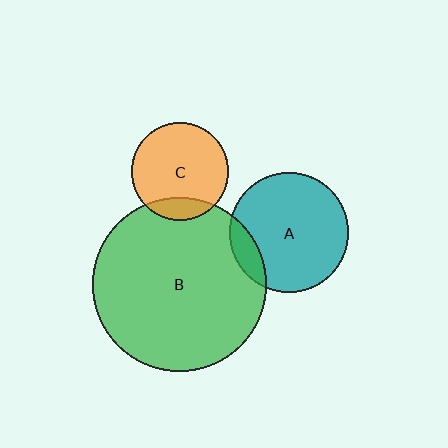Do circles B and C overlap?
Yes.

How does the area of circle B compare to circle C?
Approximately 3.2 times.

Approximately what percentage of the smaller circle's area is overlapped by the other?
Approximately 15%.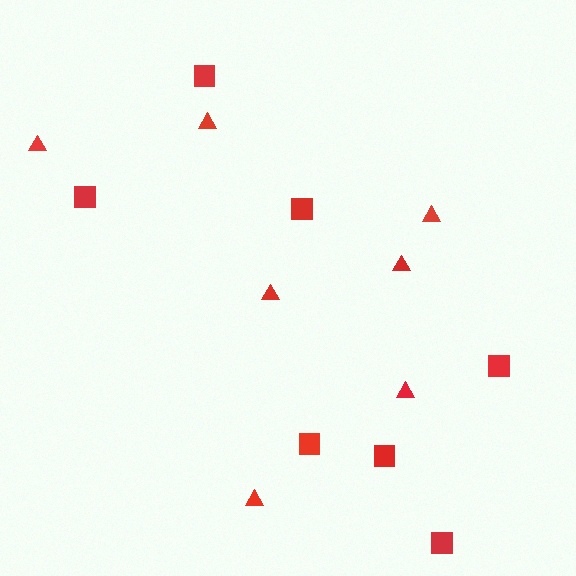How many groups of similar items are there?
There are 2 groups: one group of triangles (7) and one group of squares (7).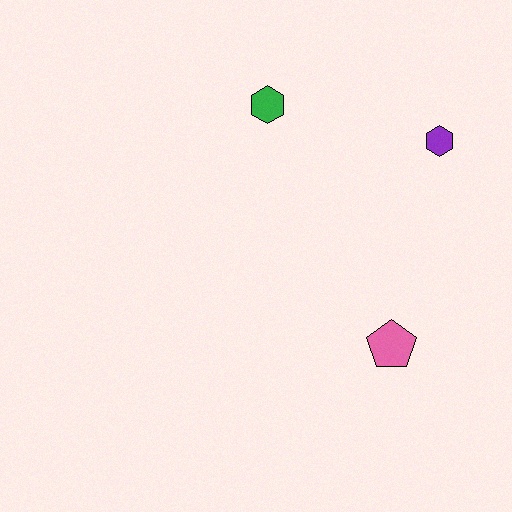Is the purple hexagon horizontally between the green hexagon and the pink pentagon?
No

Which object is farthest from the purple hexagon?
The pink pentagon is farthest from the purple hexagon.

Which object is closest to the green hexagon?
The purple hexagon is closest to the green hexagon.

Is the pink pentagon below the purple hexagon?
Yes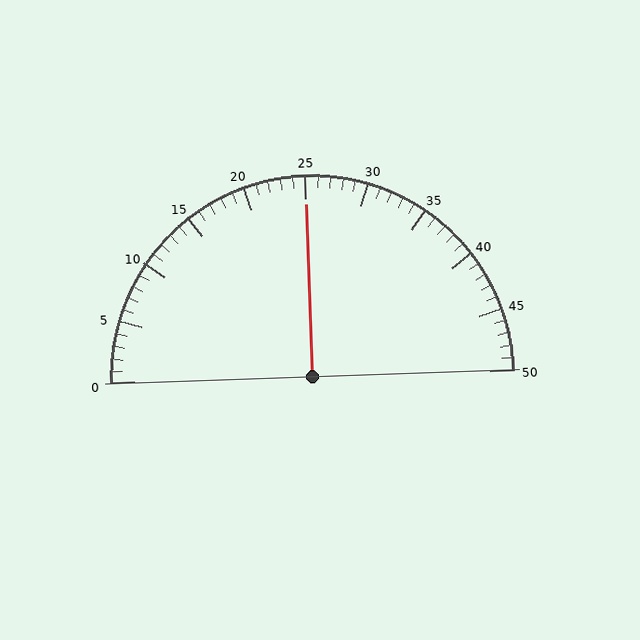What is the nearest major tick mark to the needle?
The nearest major tick mark is 25.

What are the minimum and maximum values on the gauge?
The gauge ranges from 0 to 50.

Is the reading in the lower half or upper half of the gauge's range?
The reading is in the upper half of the range (0 to 50).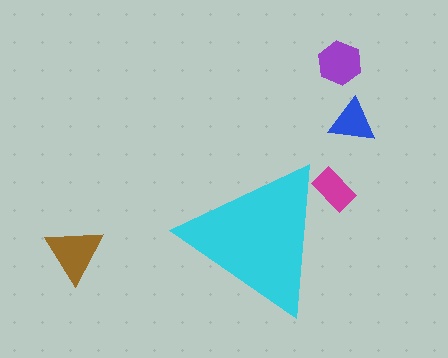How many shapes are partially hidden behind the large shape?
1 shape is partially hidden.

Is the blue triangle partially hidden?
No, the blue triangle is fully visible.